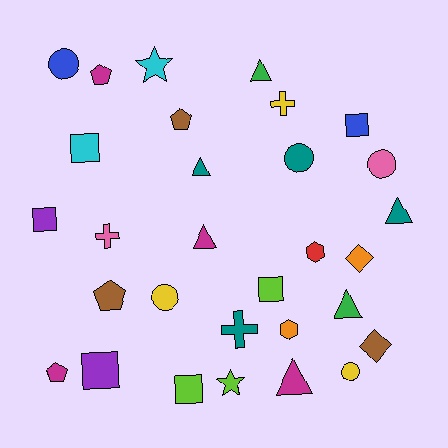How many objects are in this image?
There are 30 objects.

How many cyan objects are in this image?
There are 2 cyan objects.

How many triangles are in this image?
There are 6 triangles.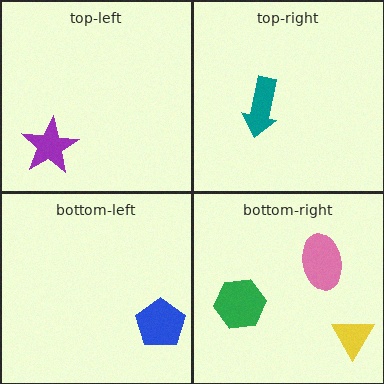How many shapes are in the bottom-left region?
1.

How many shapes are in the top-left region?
1.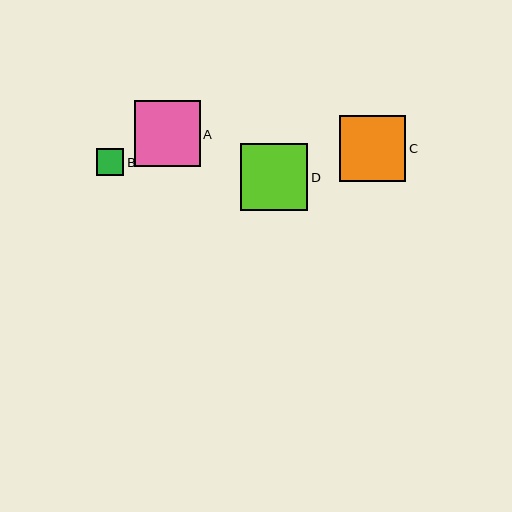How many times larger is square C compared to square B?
Square C is approximately 2.5 times the size of square B.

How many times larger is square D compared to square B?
Square D is approximately 2.5 times the size of square B.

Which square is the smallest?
Square B is the smallest with a size of approximately 27 pixels.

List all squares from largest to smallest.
From largest to smallest: D, C, A, B.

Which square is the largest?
Square D is the largest with a size of approximately 67 pixels.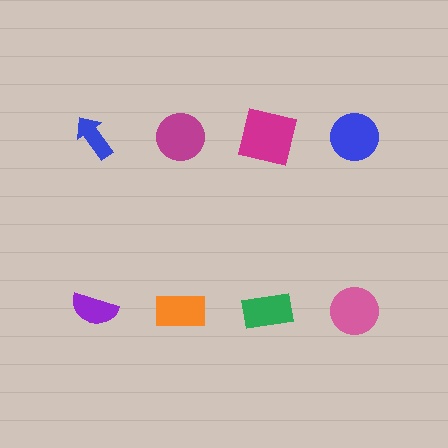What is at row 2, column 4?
A pink circle.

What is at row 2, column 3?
A green rectangle.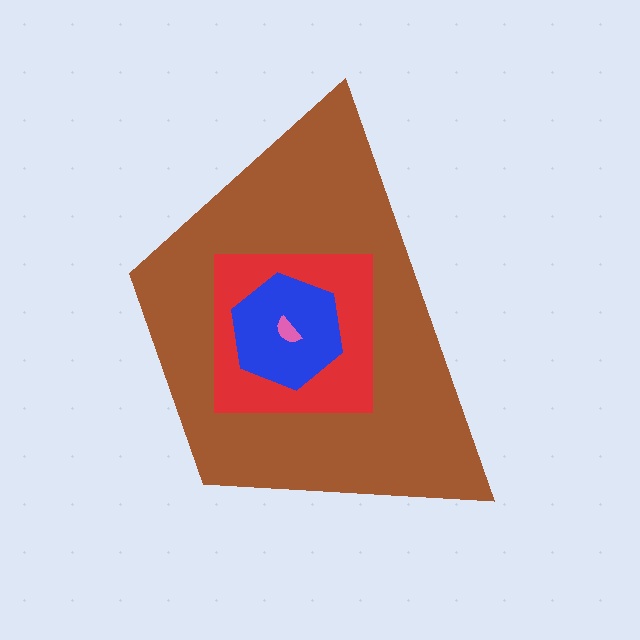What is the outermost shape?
The brown trapezoid.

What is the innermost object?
The pink semicircle.